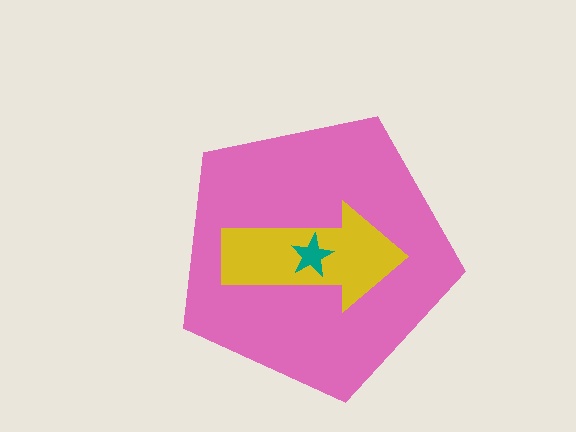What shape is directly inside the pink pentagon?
The yellow arrow.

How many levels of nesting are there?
3.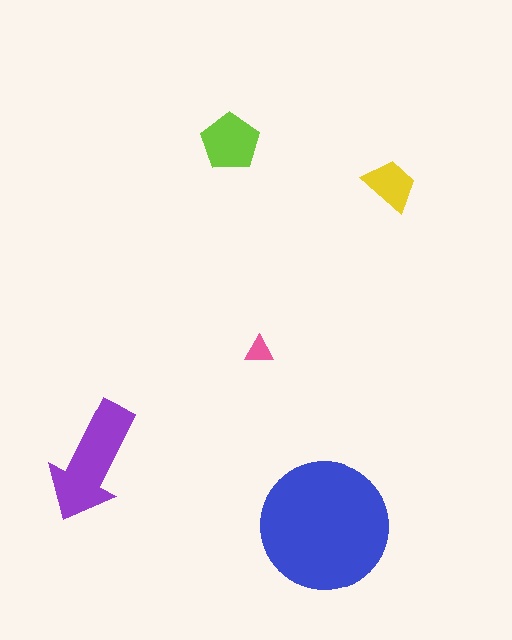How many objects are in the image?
There are 5 objects in the image.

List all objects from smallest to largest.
The pink triangle, the yellow trapezoid, the lime pentagon, the purple arrow, the blue circle.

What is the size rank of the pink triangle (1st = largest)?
5th.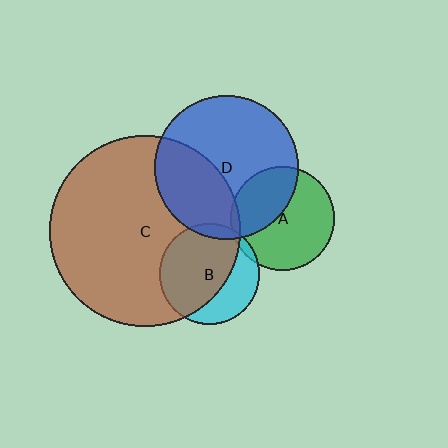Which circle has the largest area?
Circle C (brown).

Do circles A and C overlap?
Yes.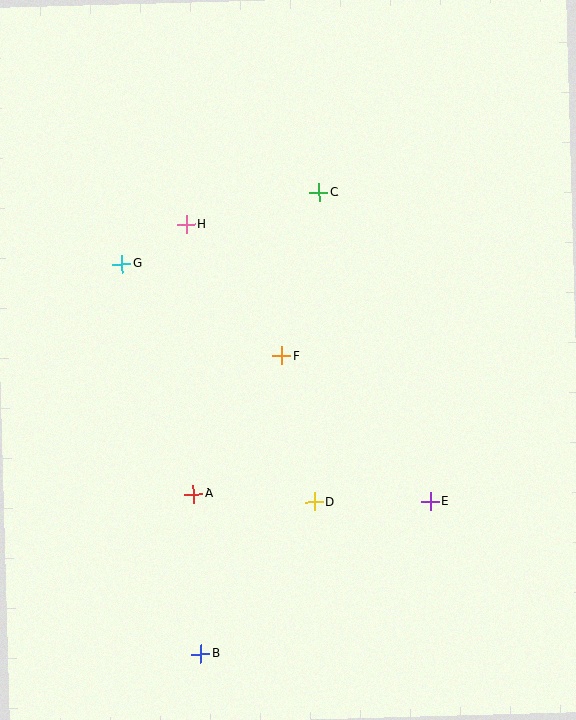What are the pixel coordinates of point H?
Point H is at (187, 224).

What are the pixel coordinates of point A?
Point A is at (193, 494).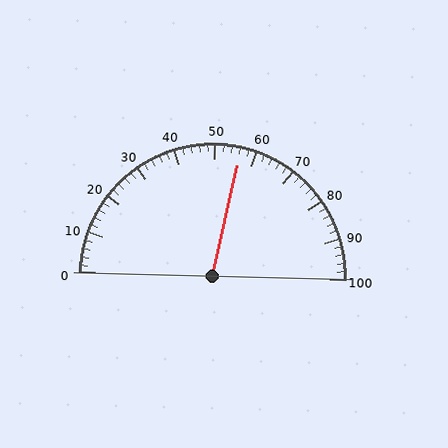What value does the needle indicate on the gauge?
The needle indicates approximately 56.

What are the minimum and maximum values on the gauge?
The gauge ranges from 0 to 100.